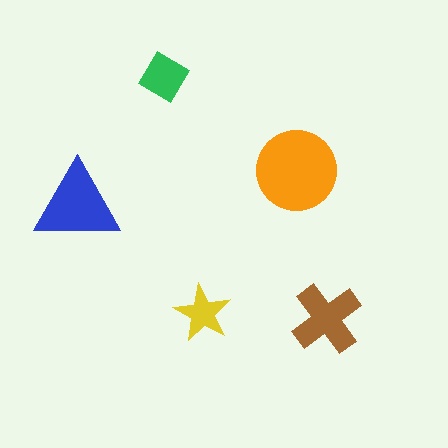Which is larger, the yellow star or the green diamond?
The green diamond.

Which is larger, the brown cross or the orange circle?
The orange circle.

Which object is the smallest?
The yellow star.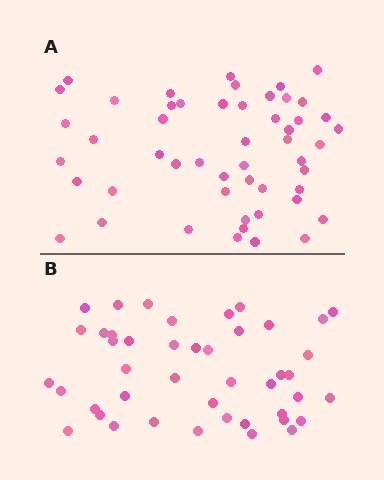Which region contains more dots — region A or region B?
Region A (the top region) has more dots.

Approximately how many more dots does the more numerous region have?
Region A has roughly 8 or so more dots than region B.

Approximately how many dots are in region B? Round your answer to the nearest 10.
About 40 dots. (The exact count is 44, which rounds to 40.)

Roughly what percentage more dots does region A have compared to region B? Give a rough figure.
About 15% more.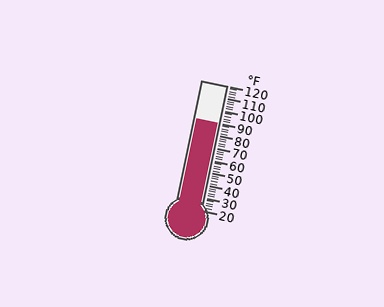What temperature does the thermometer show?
The thermometer shows approximately 90°F.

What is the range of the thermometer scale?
The thermometer scale ranges from 20°F to 120°F.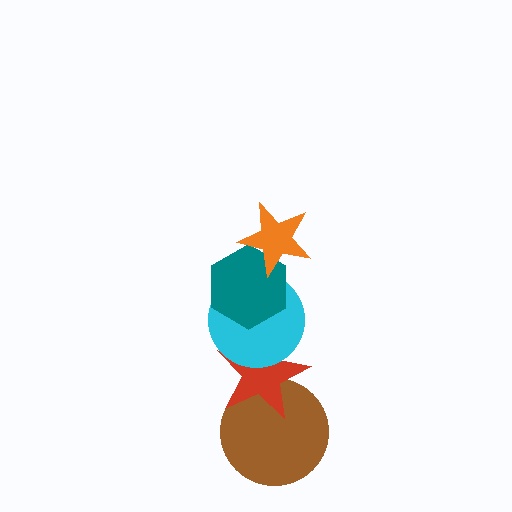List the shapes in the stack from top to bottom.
From top to bottom: the orange star, the teal hexagon, the cyan circle, the red star, the brown circle.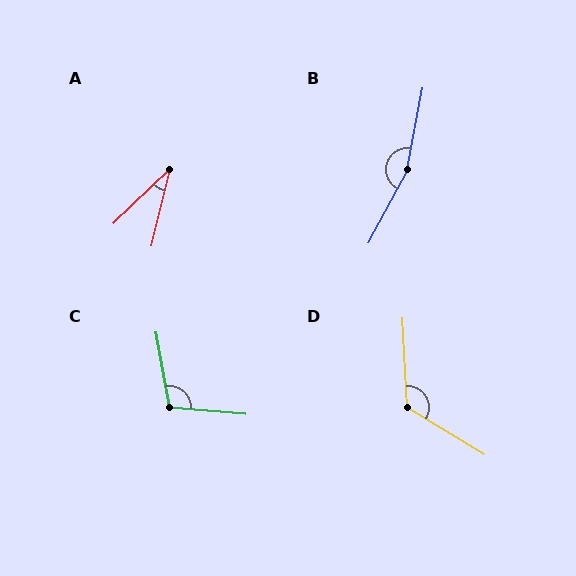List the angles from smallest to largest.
A (33°), C (105°), D (124°), B (162°).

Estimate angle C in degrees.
Approximately 105 degrees.